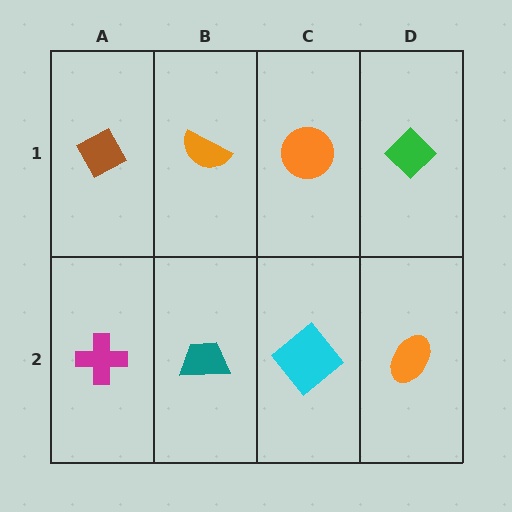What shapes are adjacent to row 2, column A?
A brown diamond (row 1, column A), a teal trapezoid (row 2, column B).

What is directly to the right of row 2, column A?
A teal trapezoid.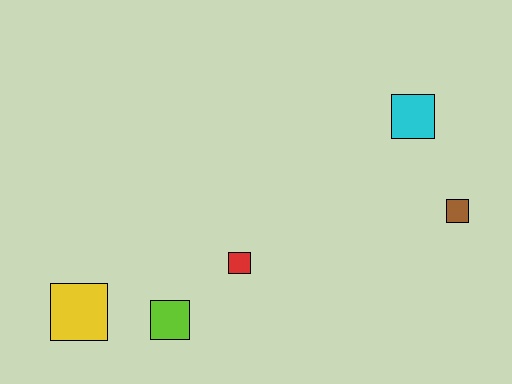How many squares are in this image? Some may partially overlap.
There are 5 squares.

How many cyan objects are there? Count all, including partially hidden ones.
There is 1 cyan object.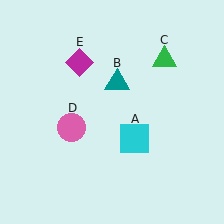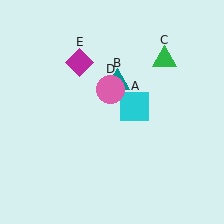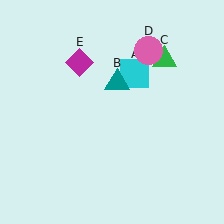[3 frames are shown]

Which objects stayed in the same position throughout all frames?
Teal triangle (object B) and green triangle (object C) and magenta diamond (object E) remained stationary.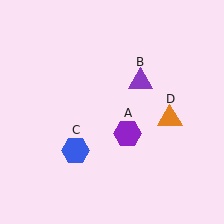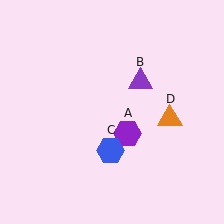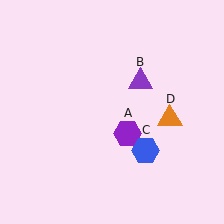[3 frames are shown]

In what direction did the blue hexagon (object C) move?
The blue hexagon (object C) moved right.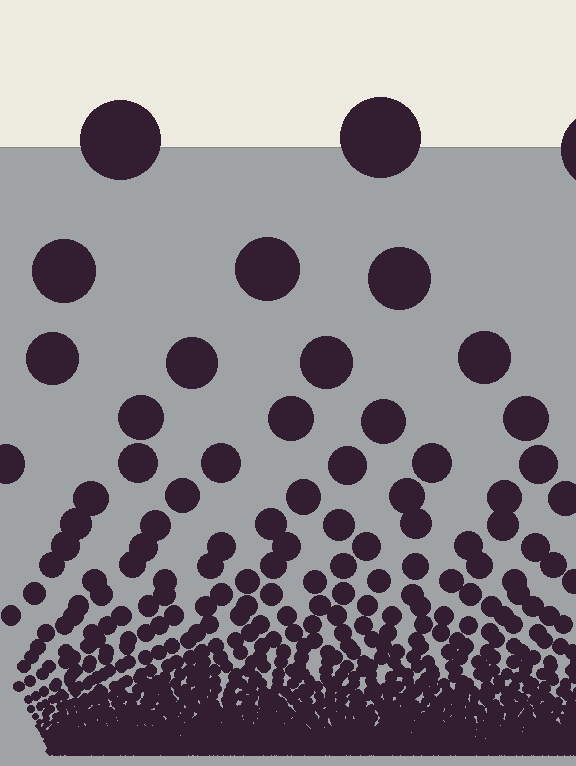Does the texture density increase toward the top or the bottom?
Density increases toward the bottom.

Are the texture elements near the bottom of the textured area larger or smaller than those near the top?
Smaller. The gradient is inverted — elements near the bottom are smaller and denser.